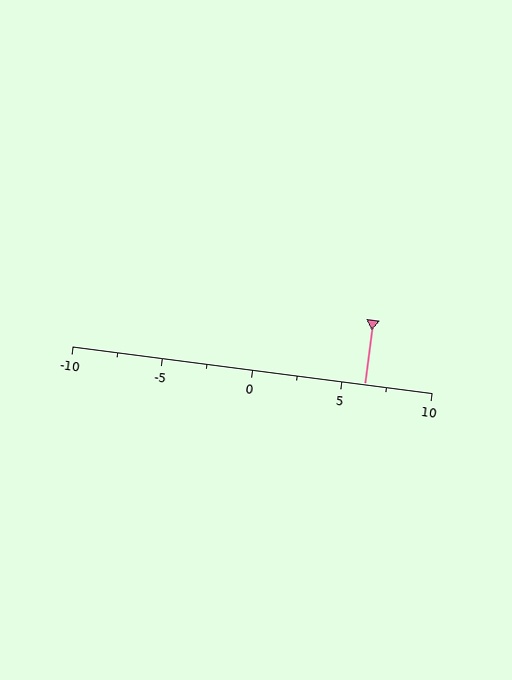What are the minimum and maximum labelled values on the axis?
The axis runs from -10 to 10.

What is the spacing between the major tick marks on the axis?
The major ticks are spaced 5 apart.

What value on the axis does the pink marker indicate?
The marker indicates approximately 6.2.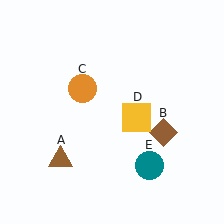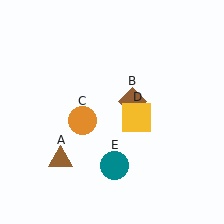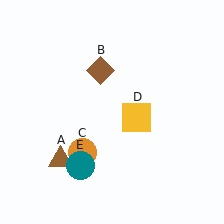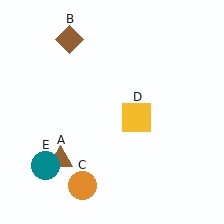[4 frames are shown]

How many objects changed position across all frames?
3 objects changed position: brown diamond (object B), orange circle (object C), teal circle (object E).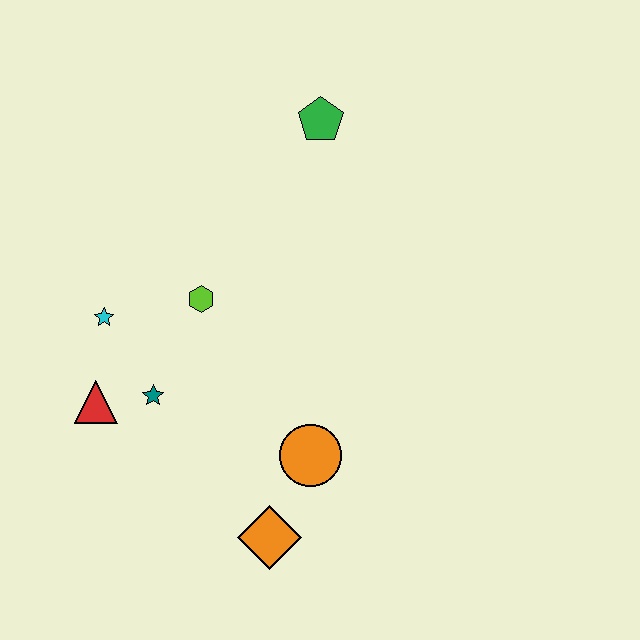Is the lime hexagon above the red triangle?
Yes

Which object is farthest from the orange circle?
The green pentagon is farthest from the orange circle.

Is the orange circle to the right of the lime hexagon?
Yes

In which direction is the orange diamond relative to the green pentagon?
The orange diamond is below the green pentagon.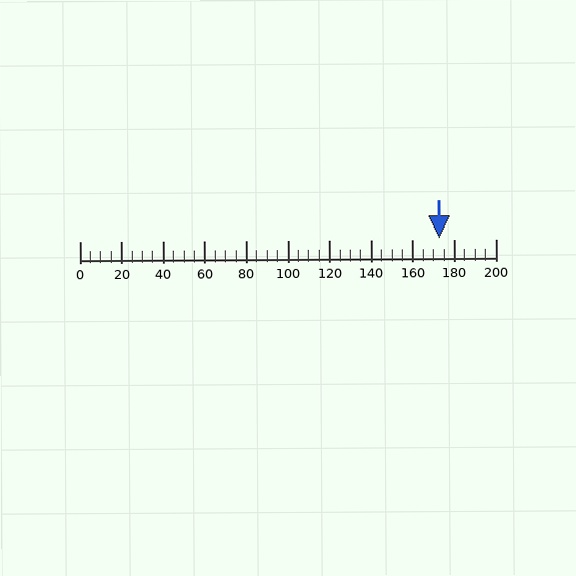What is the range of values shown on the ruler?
The ruler shows values from 0 to 200.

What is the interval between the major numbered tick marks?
The major tick marks are spaced 20 units apart.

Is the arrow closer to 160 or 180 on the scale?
The arrow is closer to 180.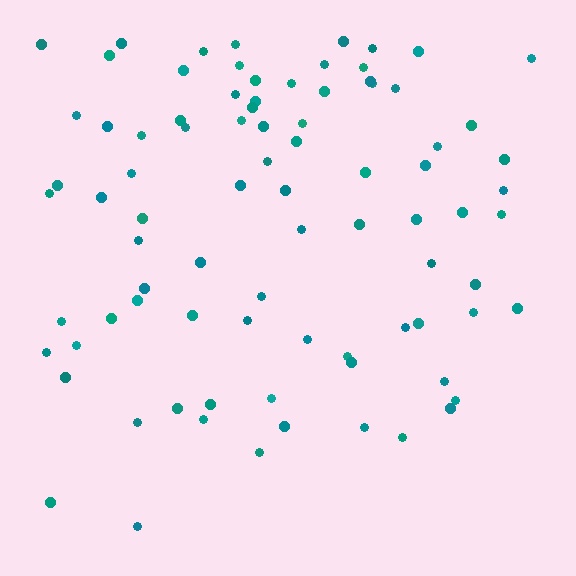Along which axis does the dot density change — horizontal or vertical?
Vertical.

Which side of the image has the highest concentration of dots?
The top.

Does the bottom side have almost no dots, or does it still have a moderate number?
Still a moderate number, just noticeably fewer than the top.